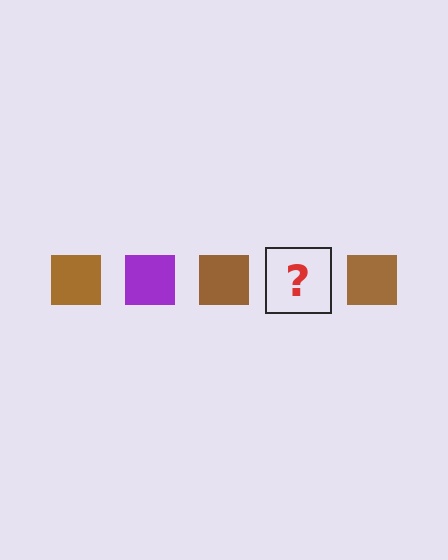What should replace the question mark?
The question mark should be replaced with a purple square.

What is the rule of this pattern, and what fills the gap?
The rule is that the pattern cycles through brown, purple squares. The gap should be filled with a purple square.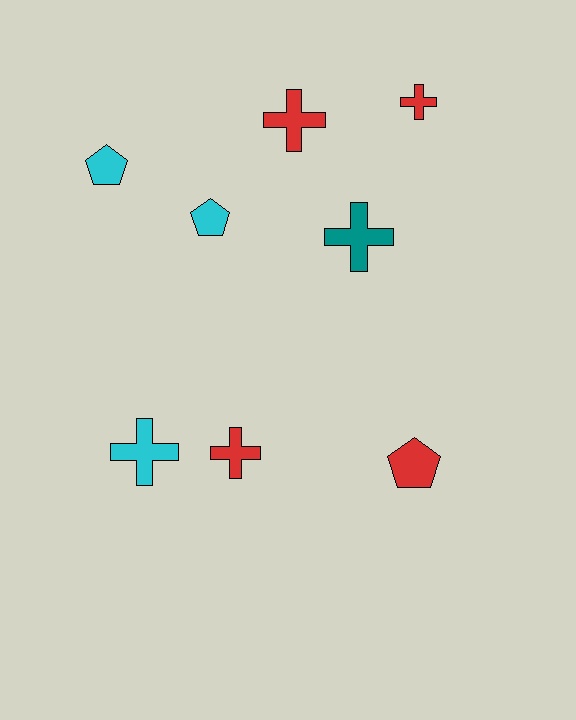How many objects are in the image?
There are 8 objects.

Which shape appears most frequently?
Cross, with 5 objects.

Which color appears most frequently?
Red, with 4 objects.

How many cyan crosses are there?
There is 1 cyan cross.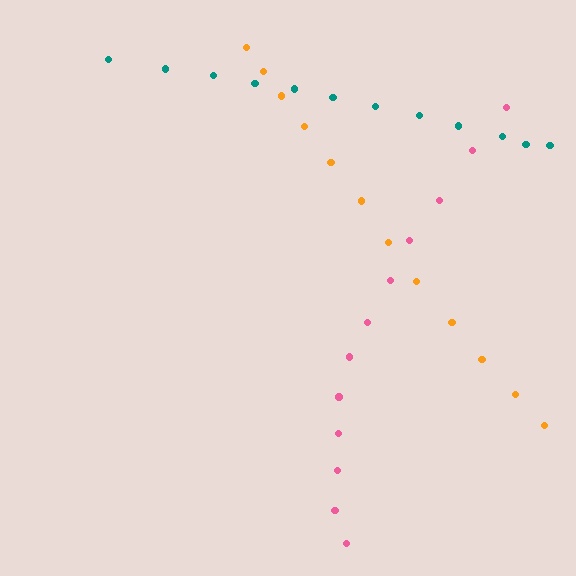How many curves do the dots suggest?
There are 3 distinct paths.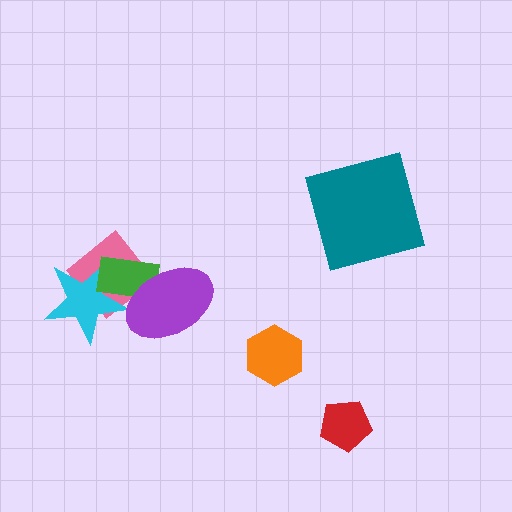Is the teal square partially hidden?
No, no other shape covers it.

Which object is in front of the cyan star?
The green rectangle is in front of the cyan star.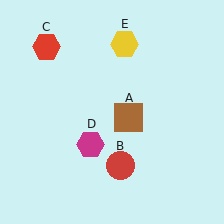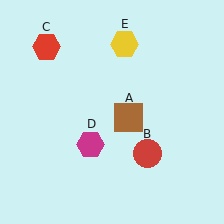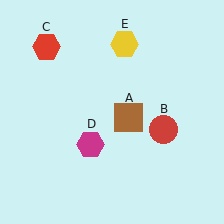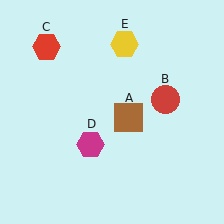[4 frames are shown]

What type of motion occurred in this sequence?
The red circle (object B) rotated counterclockwise around the center of the scene.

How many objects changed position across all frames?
1 object changed position: red circle (object B).